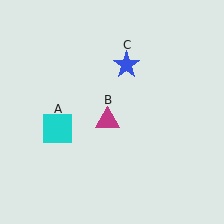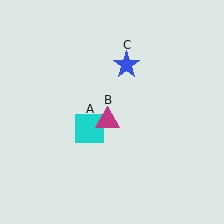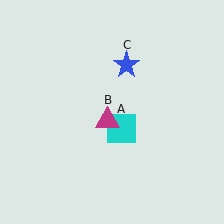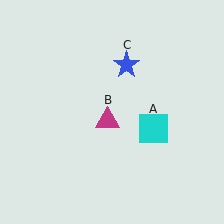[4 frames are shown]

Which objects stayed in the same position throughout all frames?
Magenta triangle (object B) and blue star (object C) remained stationary.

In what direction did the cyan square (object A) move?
The cyan square (object A) moved right.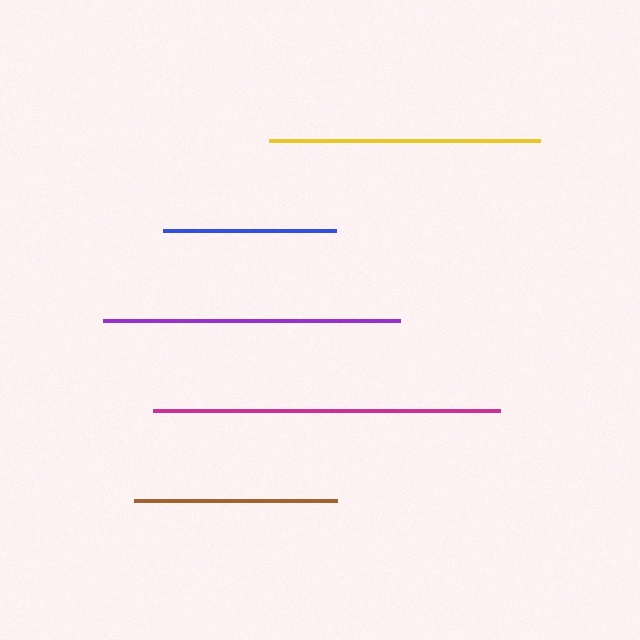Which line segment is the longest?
The magenta line is the longest at approximately 347 pixels.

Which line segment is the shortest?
The blue line is the shortest at approximately 173 pixels.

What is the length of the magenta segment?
The magenta segment is approximately 347 pixels long.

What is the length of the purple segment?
The purple segment is approximately 297 pixels long.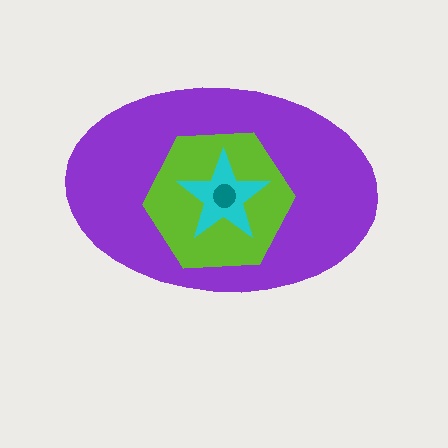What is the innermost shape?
The teal circle.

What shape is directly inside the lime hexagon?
The cyan star.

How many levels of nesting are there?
4.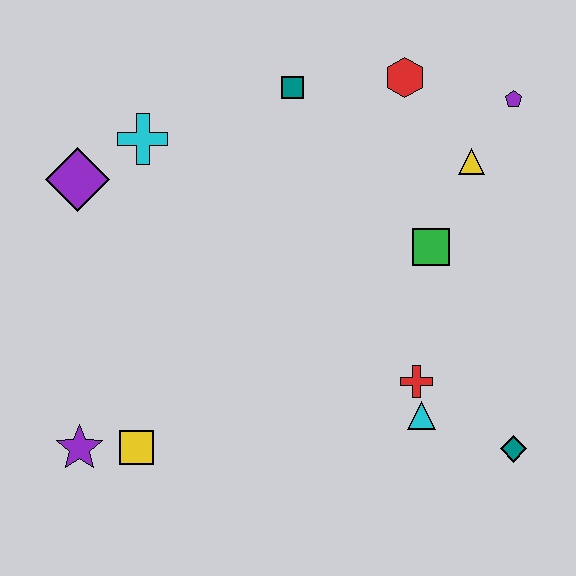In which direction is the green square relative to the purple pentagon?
The green square is below the purple pentagon.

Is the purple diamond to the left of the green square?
Yes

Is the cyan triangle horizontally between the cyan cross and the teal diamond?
Yes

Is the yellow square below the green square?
Yes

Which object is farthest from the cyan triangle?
The purple diamond is farthest from the cyan triangle.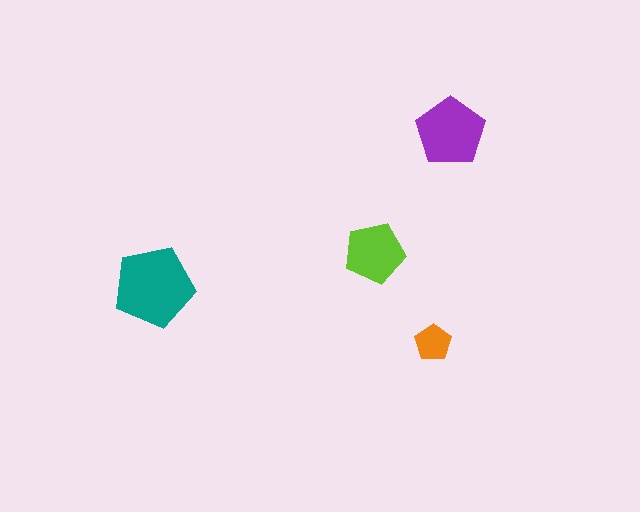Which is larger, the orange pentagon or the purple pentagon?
The purple one.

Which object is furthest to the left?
The teal pentagon is leftmost.